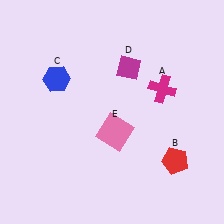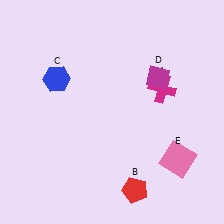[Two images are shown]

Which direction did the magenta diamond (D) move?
The magenta diamond (D) moved right.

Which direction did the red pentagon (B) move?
The red pentagon (B) moved left.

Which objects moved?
The objects that moved are: the red pentagon (B), the magenta diamond (D), the pink square (E).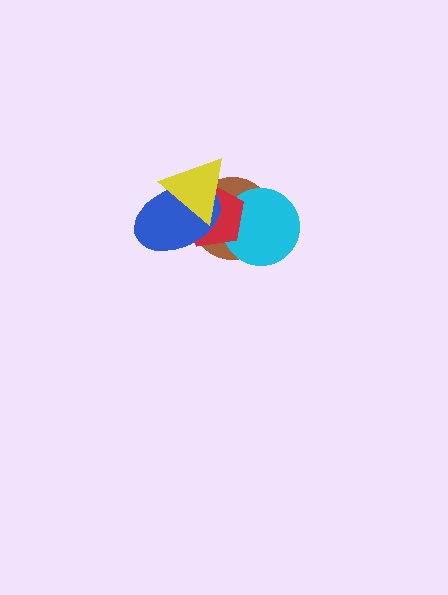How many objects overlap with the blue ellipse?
3 objects overlap with the blue ellipse.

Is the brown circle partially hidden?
Yes, it is partially covered by another shape.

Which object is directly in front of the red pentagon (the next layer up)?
The blue ellipse is directly in front of the red pentagon.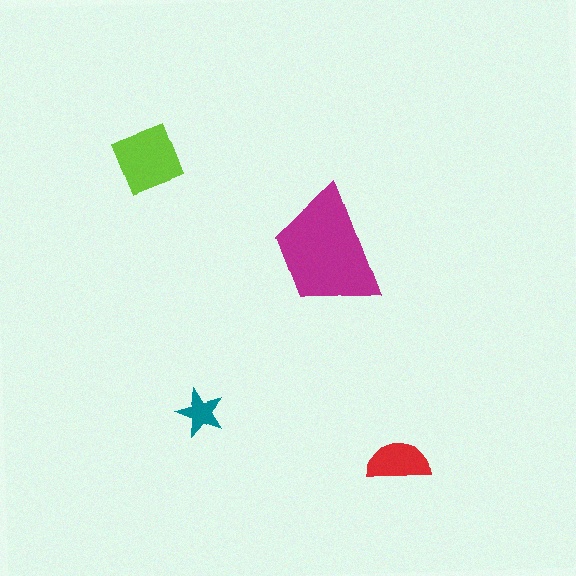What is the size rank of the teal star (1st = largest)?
4th.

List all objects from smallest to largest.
The teal star, the red semicircle, the lime diamond, the magenta trapezoid.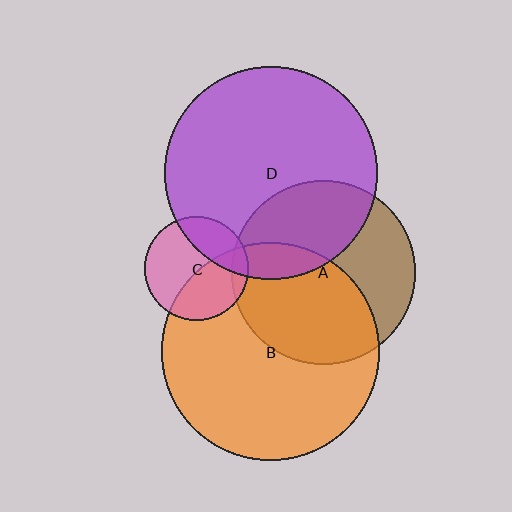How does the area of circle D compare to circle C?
Approximately 4.3 times.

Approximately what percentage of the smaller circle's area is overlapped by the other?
Approximately 35%.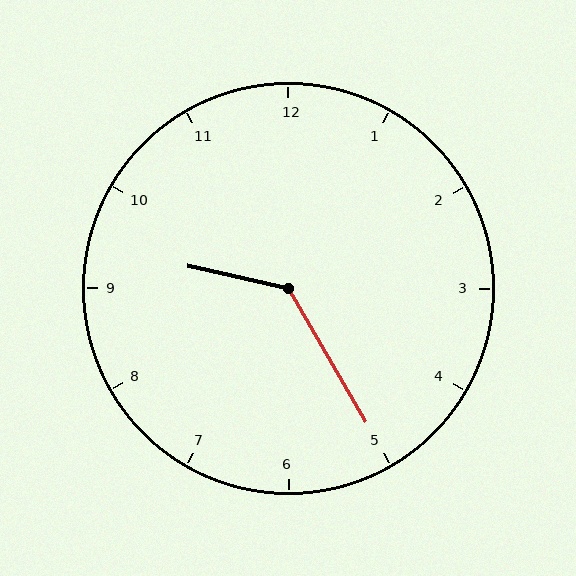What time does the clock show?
9:25.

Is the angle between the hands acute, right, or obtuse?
It is obtuse.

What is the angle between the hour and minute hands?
Approximately 132 degrees.